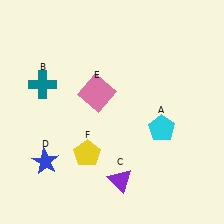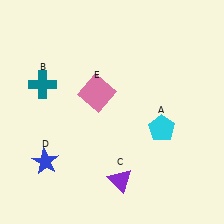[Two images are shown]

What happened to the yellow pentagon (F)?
The yellow pentagon (F) was removed in Image 2. It was in the bottom-left area of Image 1.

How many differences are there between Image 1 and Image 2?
There is 1 difference between the two images.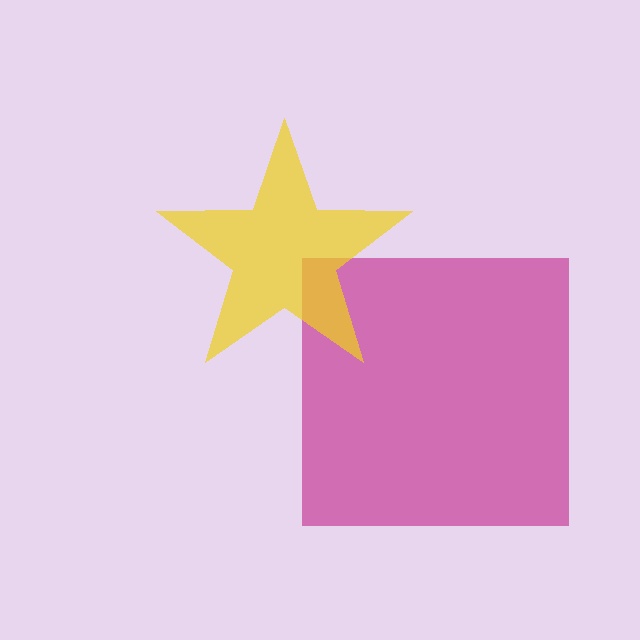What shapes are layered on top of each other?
The layered shapes are: a magenta square, a yellow star.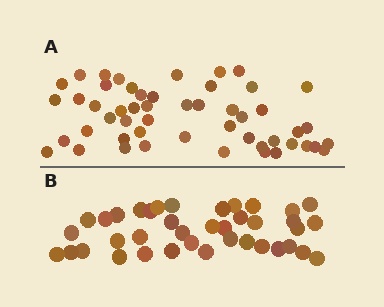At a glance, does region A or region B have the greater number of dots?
Region A (the top region) has more dots.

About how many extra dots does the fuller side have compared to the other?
Region A has roughly 12 or so more dots than region B.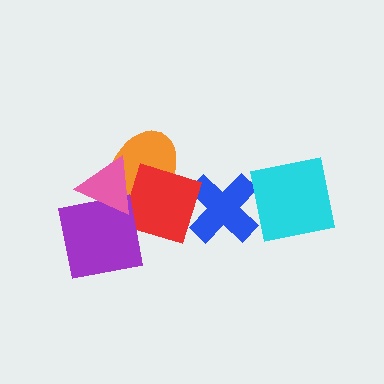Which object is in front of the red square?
The pink triangle is in front of the red square.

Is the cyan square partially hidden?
No, no other shape covers it.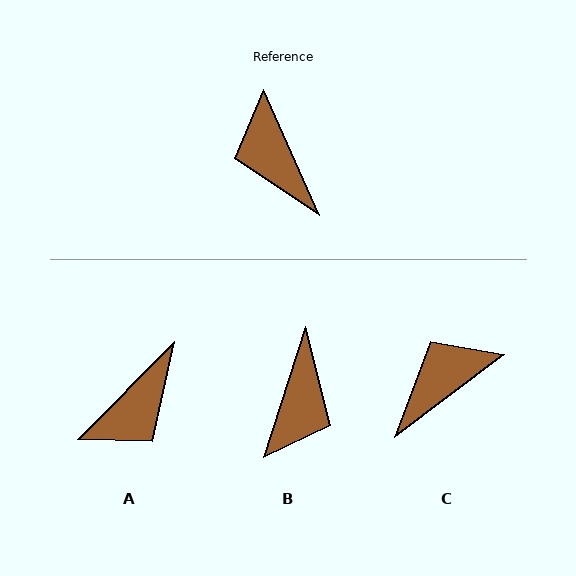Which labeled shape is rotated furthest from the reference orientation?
B, about 138 degrees away.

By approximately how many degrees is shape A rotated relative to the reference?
Approximately 111 degrees counter-clockwise.